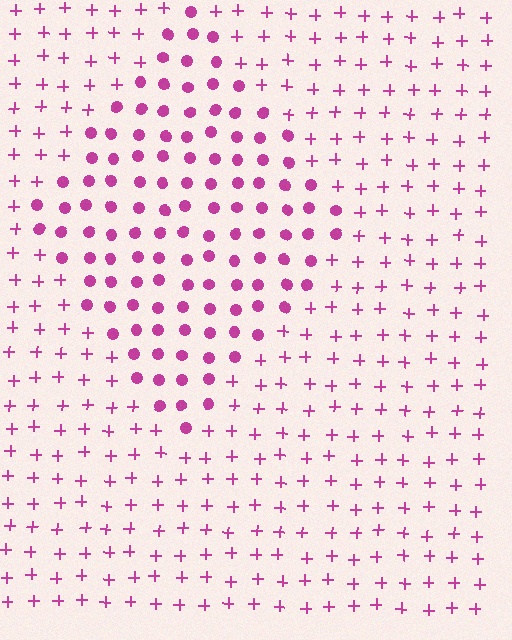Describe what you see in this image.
The image is filled with small magenta elements arranged in a uniform grid. A diamond-shaped region contains circles, while the surrounding area contains plus signs. The boundary is defined purely by the change in element shape.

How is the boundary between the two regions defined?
The boundary is defined by a change in element shape: circles inside vs. plus signs outside. All elements share the same color and spacing.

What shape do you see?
I see a diamond.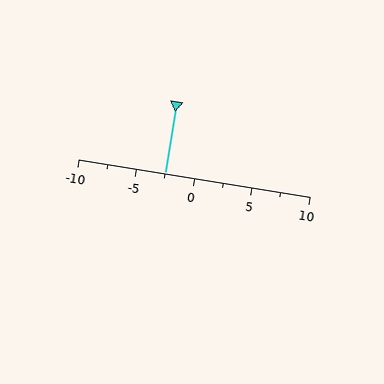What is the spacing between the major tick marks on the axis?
The major ticks are spaced 5 apart.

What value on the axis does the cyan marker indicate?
The marker indicates approximately -2.5.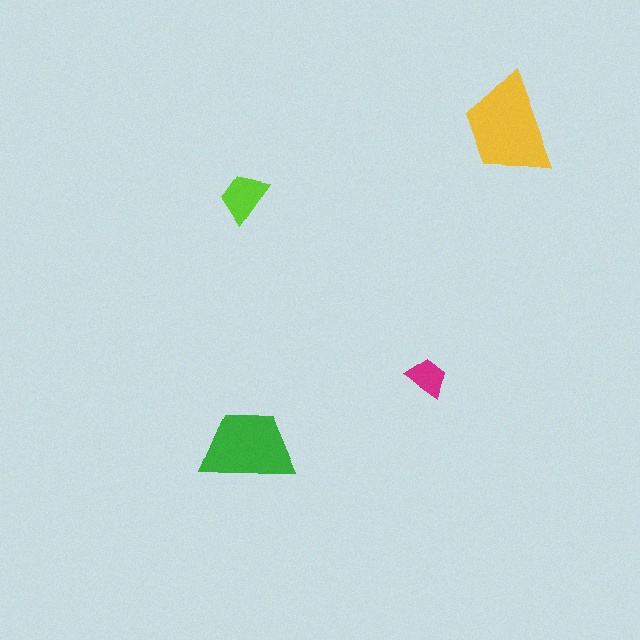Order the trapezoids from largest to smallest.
the yellow one, the green one, the lime one, the magenta one.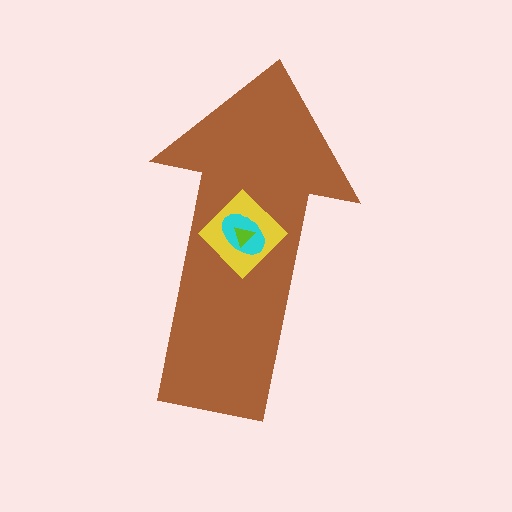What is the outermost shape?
The brown arrow.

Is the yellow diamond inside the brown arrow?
Yes.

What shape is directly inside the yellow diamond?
The cyan ellipse.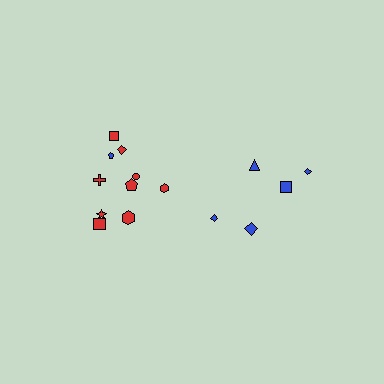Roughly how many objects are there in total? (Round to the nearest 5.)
Roughly 15 objects in total.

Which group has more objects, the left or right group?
The left group.